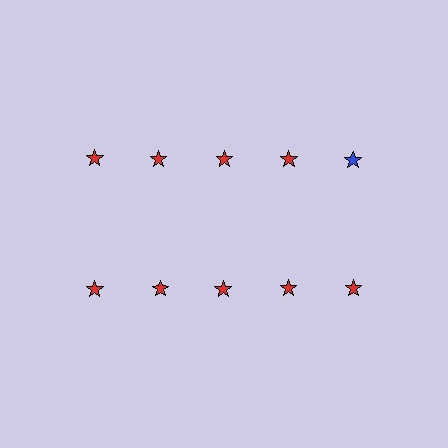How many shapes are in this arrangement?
There are 10 shapes arranged in a grid pattern.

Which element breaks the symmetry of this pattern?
The blue star in the top row, rightmost column breaks the symmetry. All other shapes are red stars.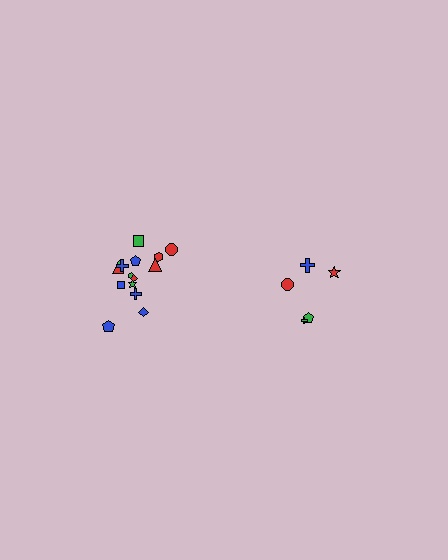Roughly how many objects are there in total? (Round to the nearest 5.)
Roughly 20 objects in total.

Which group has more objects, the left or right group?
The left group.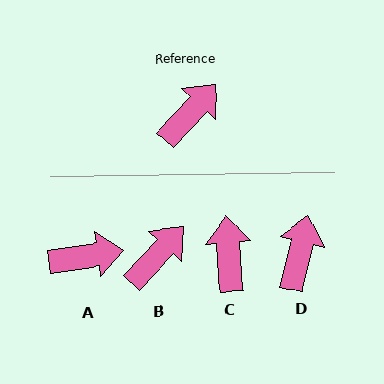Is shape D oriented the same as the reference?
No, it is off by about 29 degrees.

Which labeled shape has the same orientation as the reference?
B.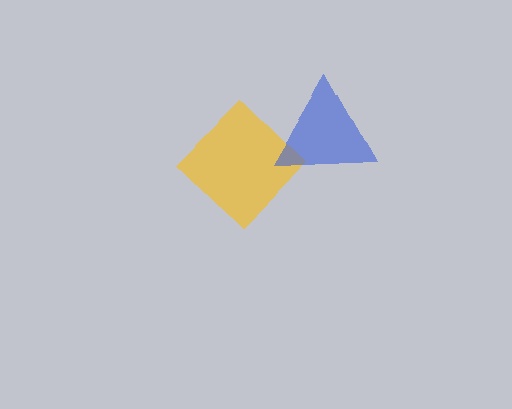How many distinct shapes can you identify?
There are 2 distinct shapes: a yellow diamond, a blue triangle.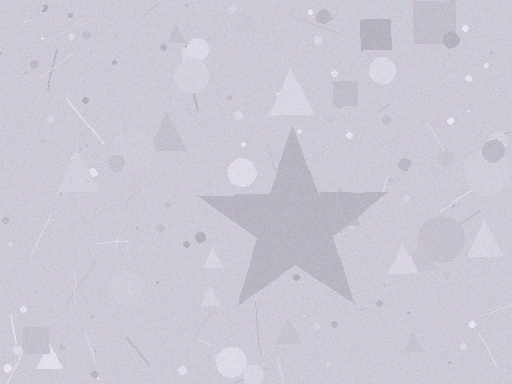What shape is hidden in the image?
A star is hidden in the image.